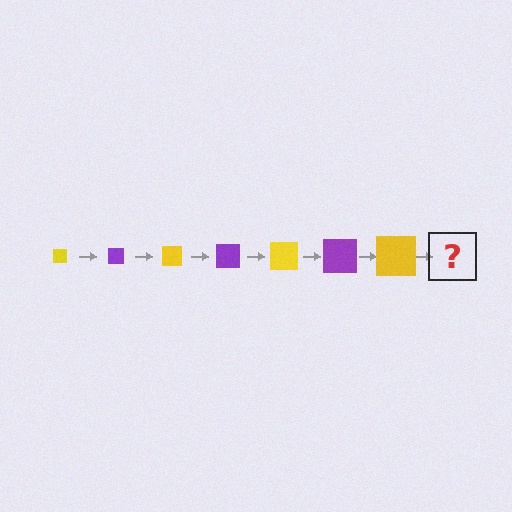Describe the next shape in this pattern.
It should be a purple square, larger than the previous one.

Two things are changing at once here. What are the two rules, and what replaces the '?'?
The two rules are that the square grows larger each step and the color cycles through yellow and purple. The '?' should be a purple square, larger than the previous one.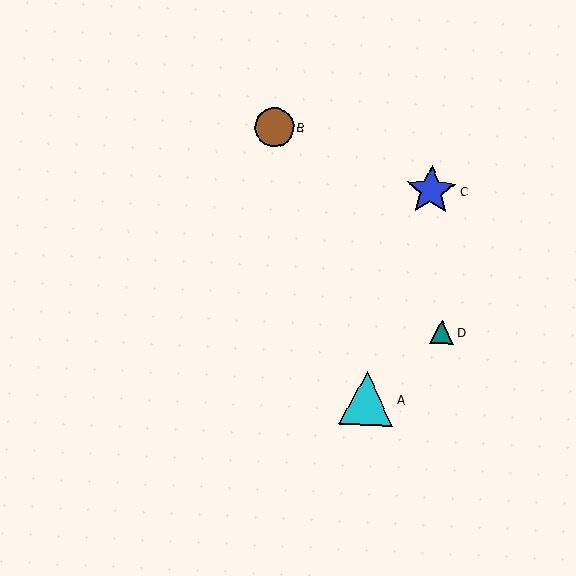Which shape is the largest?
The cyan triangle (labeled A) is the largest.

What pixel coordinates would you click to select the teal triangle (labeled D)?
Click at (442, 332) to select the teal triangle D.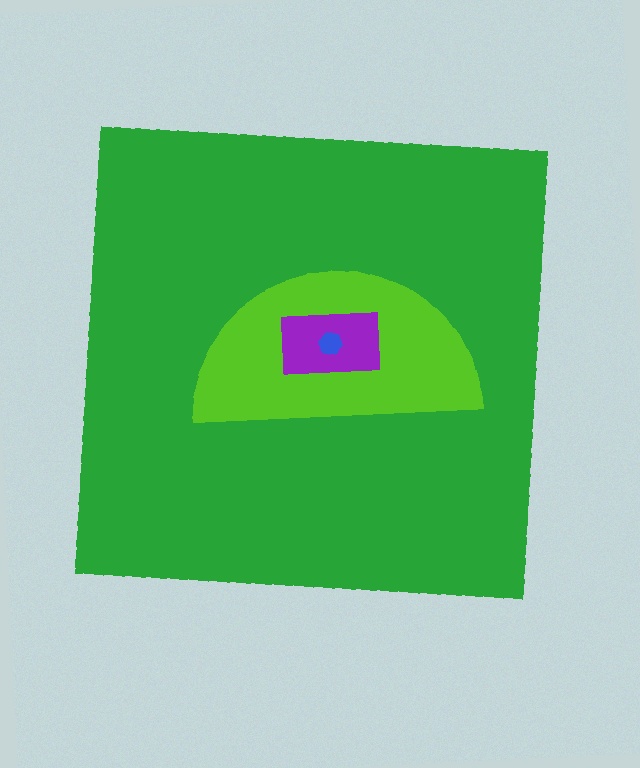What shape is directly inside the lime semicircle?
The purple rectangle.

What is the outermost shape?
The green square.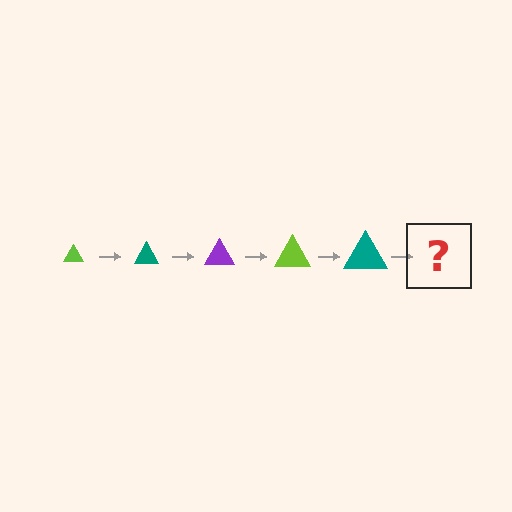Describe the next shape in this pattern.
It should be a purple triangle, larger than the previous one.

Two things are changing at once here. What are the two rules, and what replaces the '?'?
The two rules are that the triangle grows larger each step and the color cycles through lime, teal, and purple. The '?' should be a purple triangle, larger than the previous one.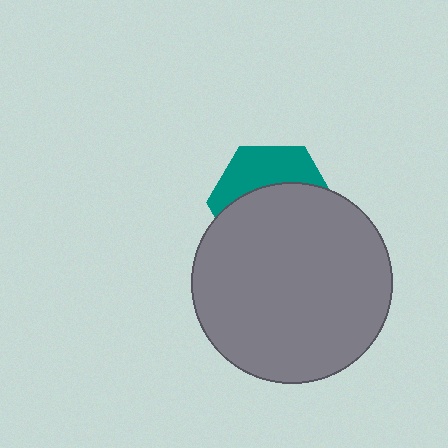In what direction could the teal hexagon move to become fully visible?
The teal hexagon could move up. That would shift it out from behind the gray circle entirely.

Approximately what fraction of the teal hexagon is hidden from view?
Roughly 63% of the teal hexagon is hidden behind the gray circle.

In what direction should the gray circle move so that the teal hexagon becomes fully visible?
The gray circle should move down. That is the shortest direction to clear the overlap and leave the teal hexagon fully visible.